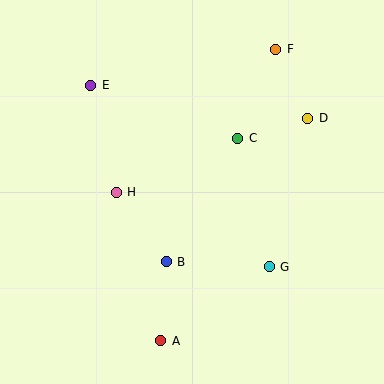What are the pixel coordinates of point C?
Point C is at (238, 138).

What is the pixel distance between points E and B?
The distance between E and B is 192 pixels.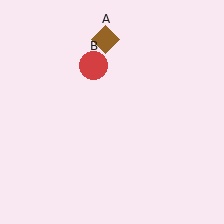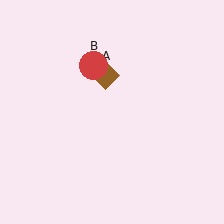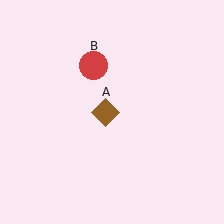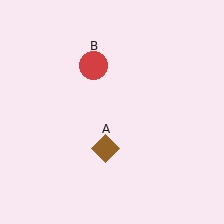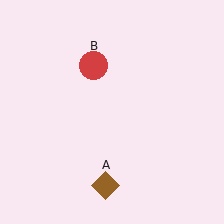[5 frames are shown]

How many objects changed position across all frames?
1 object changed position: brown diamond (object A).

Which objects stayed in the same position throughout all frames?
Red circle (object B) remained stationary.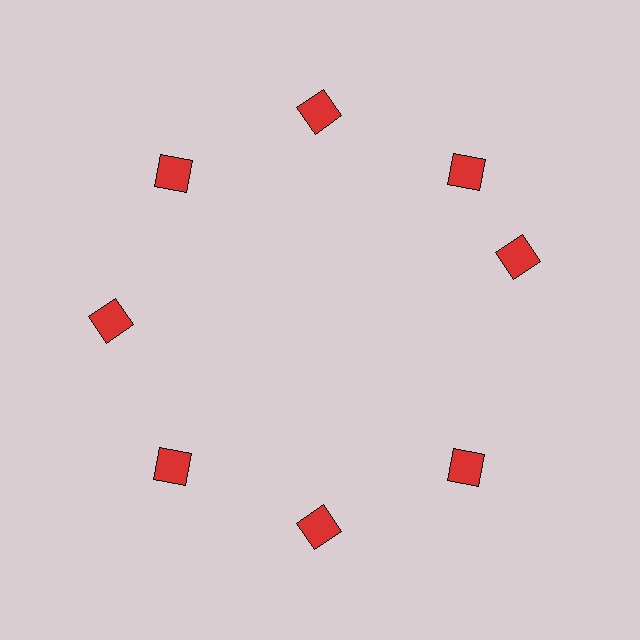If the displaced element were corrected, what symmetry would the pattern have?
It would have 8-fold rotational symmetry — the pattern would map onto itself every 45 degrees.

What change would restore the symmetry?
The symmetry would be restored by rotating it back into even spacing with its neighbors so that all 8 diamonds sit at equal angles and equal distance from the center.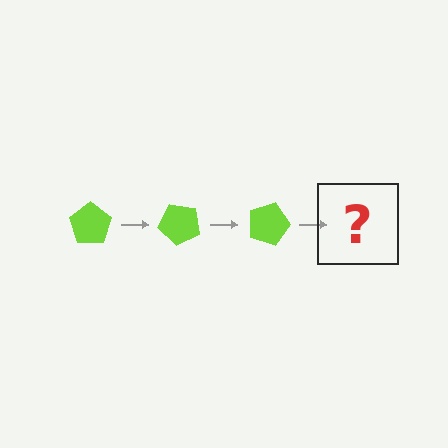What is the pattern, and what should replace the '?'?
The pattern is that the pentagon rotates 45 degrees each step. The '?' should be a lime pentagon rotated 135 degrees.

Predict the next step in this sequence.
The next step is a lime pentagon rotated 135 degrees.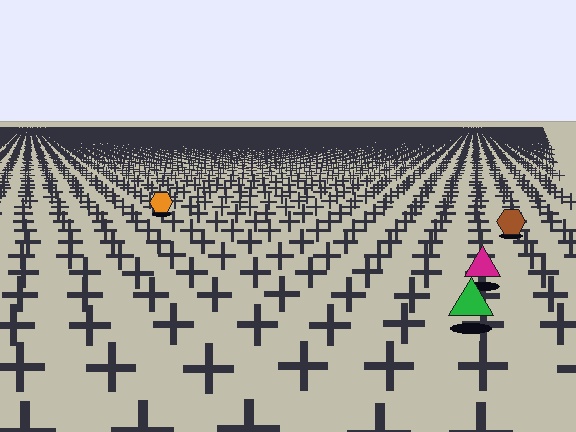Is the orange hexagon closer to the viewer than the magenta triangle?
No. The magenta triangle is closer — you can tell from the texture gradient: the ground texture is coarser near it.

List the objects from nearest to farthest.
From nearest to farthest: the green triangle, the magenta triangle, the brown hexagon, the orange hexagon.